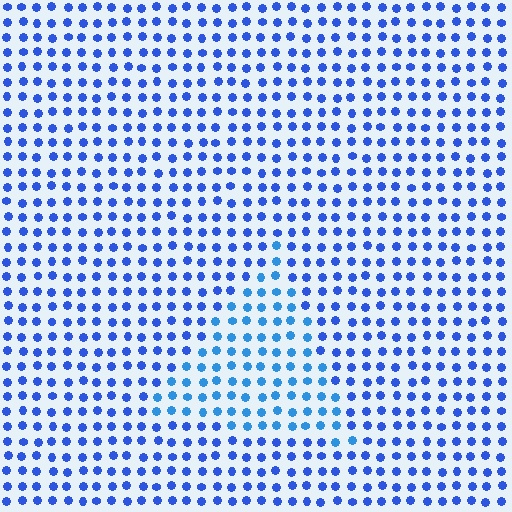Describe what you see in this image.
The image is filled with small blue elements in a uniform arrangement. A triangle-shaped region is visible where the elements are tinted to a slightly different hue, forming a subtle color boundary.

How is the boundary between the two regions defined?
The boundary is defined purely by a slight shift in hue (about 21 degrees). Spacing, size, and orientation are identical on both sides.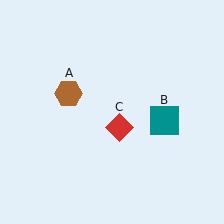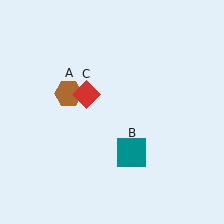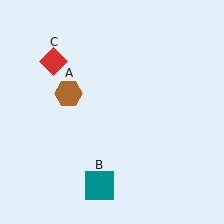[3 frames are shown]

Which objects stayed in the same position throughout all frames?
Brown hexagon (object A) remained stationary.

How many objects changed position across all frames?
2 objects changed position: teal square (object B), red diamond (object C).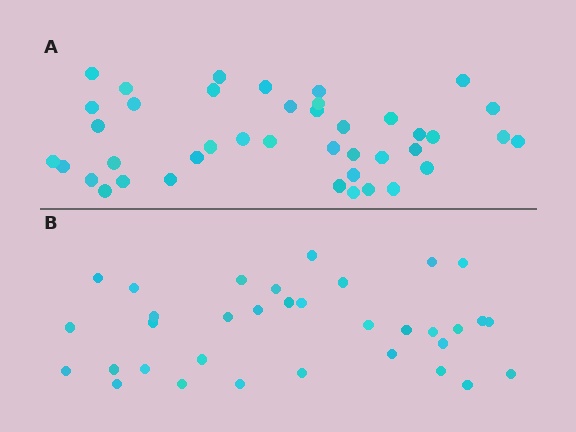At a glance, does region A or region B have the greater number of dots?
Region A (the top region) has more dots.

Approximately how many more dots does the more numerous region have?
Region A has roughly 8 or so more dots than region B.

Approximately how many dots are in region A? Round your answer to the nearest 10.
About 40 dots. (The exact count is 41, which rounds to 40.)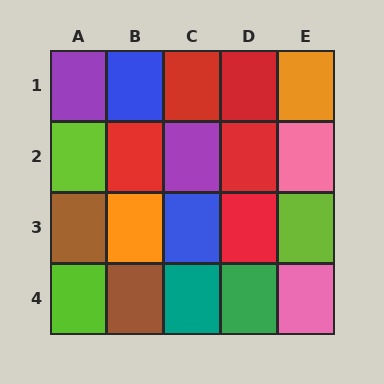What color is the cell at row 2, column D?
Red.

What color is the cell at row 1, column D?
Red.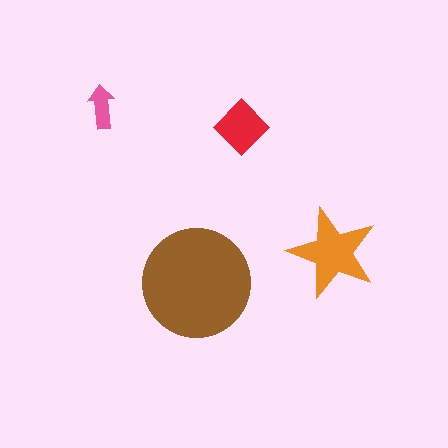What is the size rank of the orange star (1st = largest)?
2nd.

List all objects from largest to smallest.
The brown circle, the orange star, the red diamond, the pink arrow.